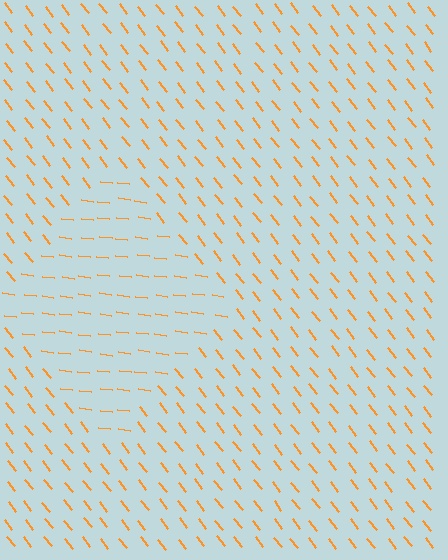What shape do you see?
I see a diamond.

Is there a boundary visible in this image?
Yes, there is a texture boundary formed by a change in line orientation.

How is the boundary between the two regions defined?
The boundary is defined purely by a change in line orientation (approximately 45 degrees difference). All lines are the same color and thickness.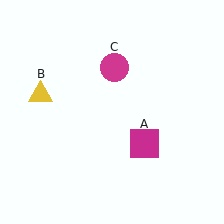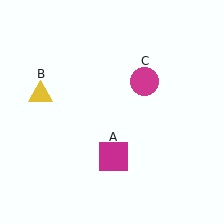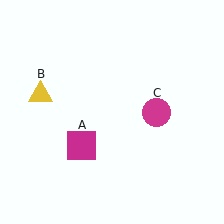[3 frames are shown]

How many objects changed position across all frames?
2 objects changed position: magenta square (object A), magenta circle (object C).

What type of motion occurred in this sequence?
The magenta square (object A), magenta circle (object C) rotated clockwise around the center of the scene.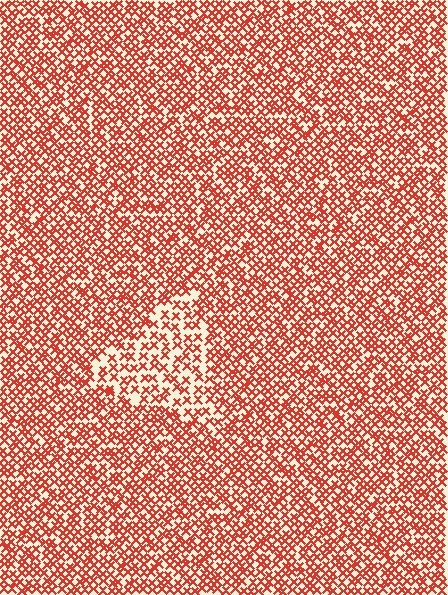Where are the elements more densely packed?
The elements are more densely packed outside the triangle boundary.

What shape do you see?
I see a triangle.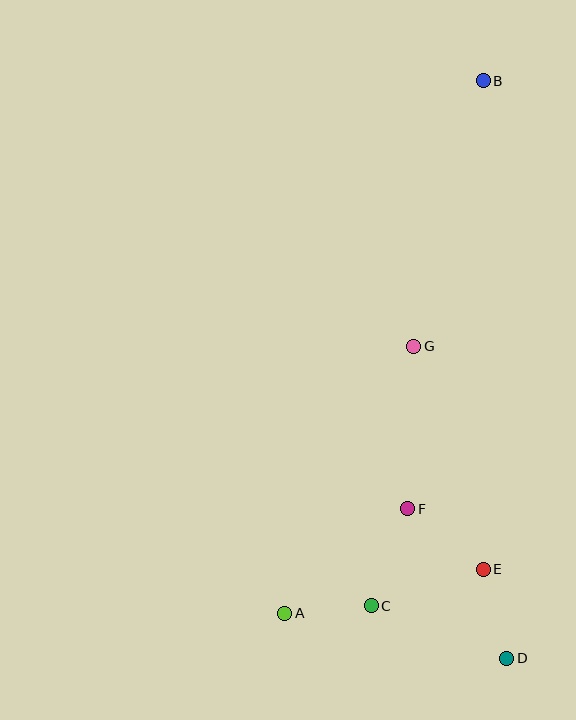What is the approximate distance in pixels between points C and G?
The distance between C and G is approximately 263 pixels.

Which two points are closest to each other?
Points A and C are closest to each other.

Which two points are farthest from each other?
Points B and D are farthest from each other.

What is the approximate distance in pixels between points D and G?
The distance between D and G is approximately 325 pixels.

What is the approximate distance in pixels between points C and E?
The distance between C and E is approximately 118 pixels.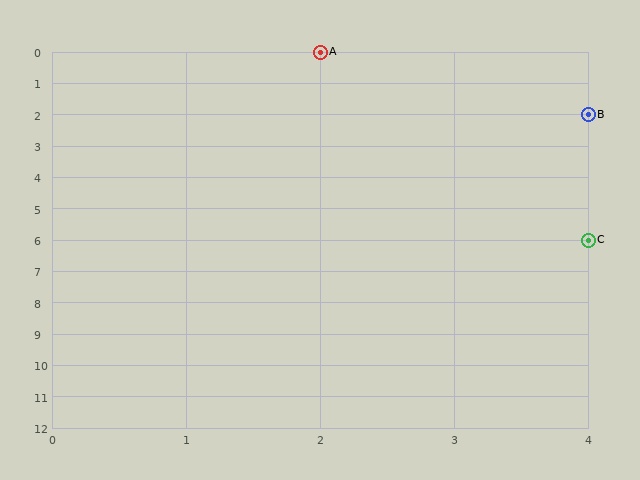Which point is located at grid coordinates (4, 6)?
Point C is at (4, 6).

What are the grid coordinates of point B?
Point B is at grid coordinates (4, 2).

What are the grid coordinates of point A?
Point A is at grid coordinates (2, 0).